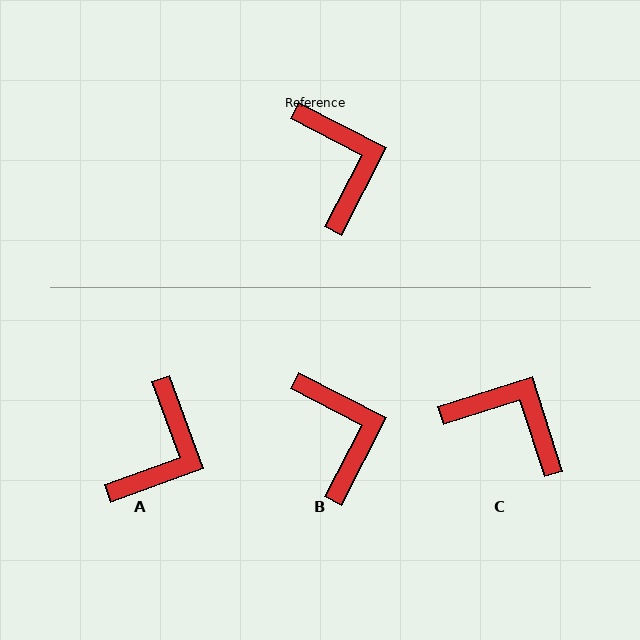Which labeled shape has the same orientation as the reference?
B.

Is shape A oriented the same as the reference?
No, it is off by about 43 degrees.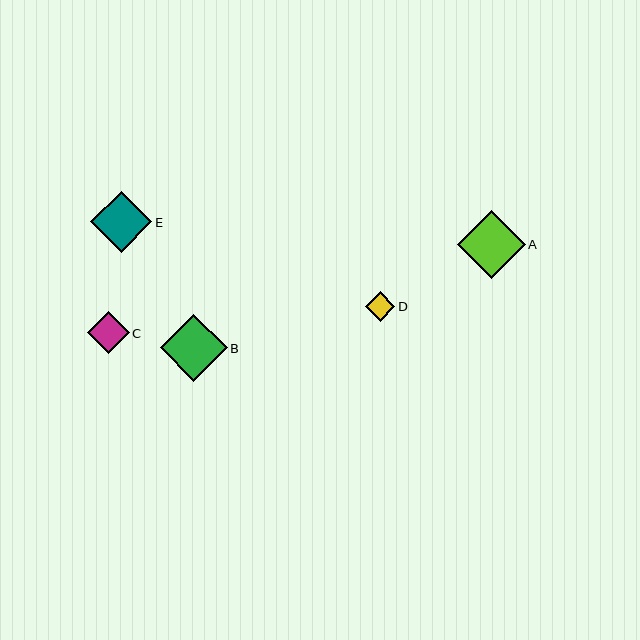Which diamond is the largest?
Diamond A is the largest with a size of approximately 68 pixels.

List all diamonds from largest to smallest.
From largest to smallest: A, B, E, C, D.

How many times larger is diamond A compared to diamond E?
Diamond A is approximately 1.1 times the size of diamond E.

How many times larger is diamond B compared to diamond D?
Diamond B is approximately 2.3 times the size of diamond D.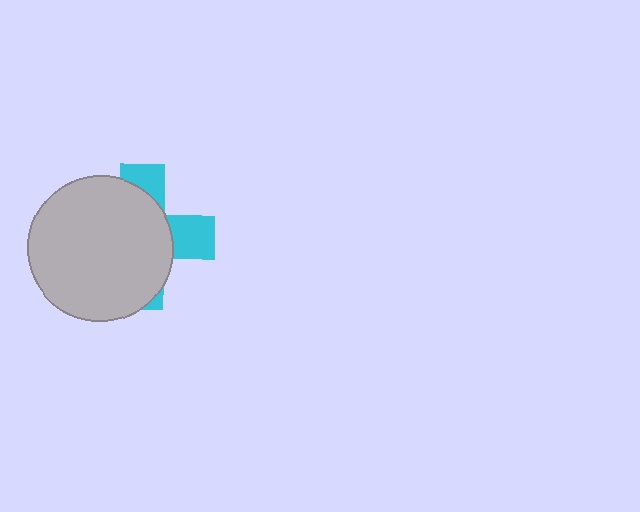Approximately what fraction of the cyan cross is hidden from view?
Roughly 70% of the cyan cross is hidden behind the light gray circle.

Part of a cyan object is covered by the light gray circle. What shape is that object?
It is a cross.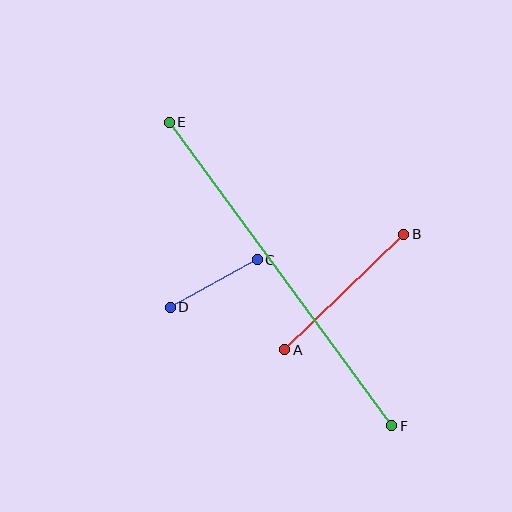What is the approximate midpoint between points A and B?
The midpoint is at approximately (344, 292) pixels.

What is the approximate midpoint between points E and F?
The midpoint is at approximately (281, 274) pixels.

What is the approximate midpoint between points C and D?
The midpoint is at approximately (214, 283) pixels.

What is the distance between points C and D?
The distance is approximately 99 pixels.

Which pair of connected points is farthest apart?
Points E and F are farthest apart.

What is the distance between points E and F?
The distance is approximately 376 pixels.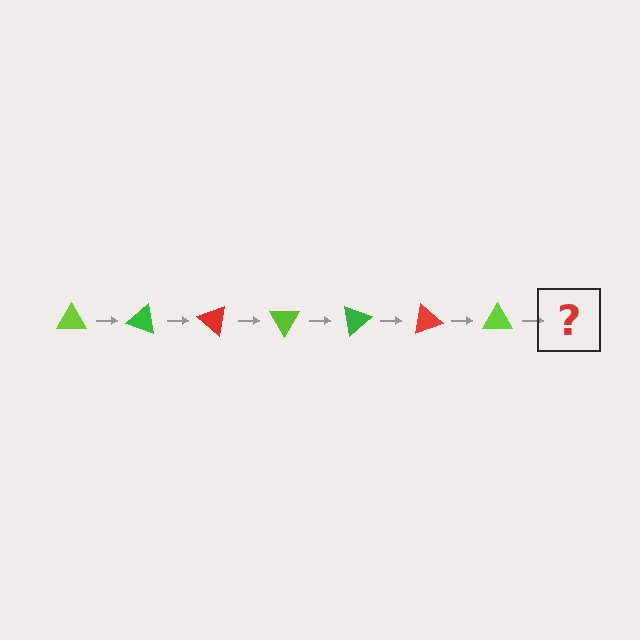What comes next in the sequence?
The next element should be a green triangle, rotated 140 degrees from the start.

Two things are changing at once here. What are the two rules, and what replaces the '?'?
The two rules are that it rotates 20 degrees each step and the color cycles through lime, green, and red. The '?' should be a green triangle, rotated 140 degrees from the start.